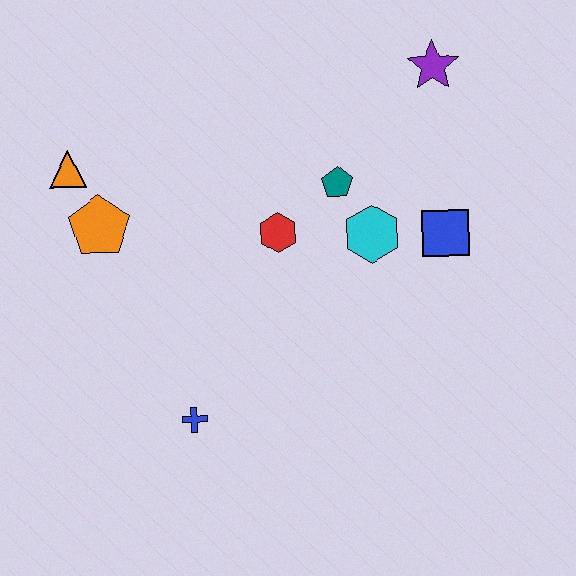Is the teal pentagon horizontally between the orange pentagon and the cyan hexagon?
Yes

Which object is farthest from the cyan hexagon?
The orange triangle is farthest from the cyan hexagon.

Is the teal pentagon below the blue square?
No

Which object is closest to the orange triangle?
The orange pentagon is closest to the orange triangle.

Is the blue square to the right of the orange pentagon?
Yes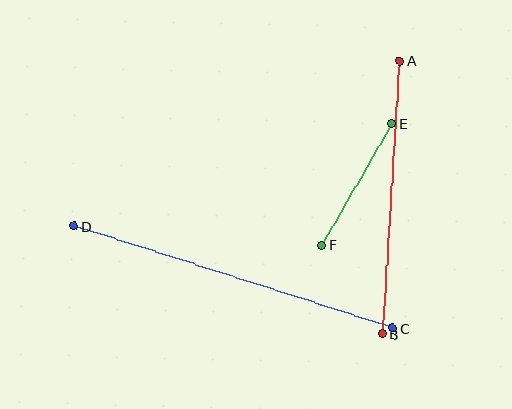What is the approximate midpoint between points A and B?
The midpoint is at approximately (391, 198) pixels.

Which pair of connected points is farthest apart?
Points C and D are farthest apart.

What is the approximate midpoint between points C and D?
The midpoint is at approximately (233, 277) pixels.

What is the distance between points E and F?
The distance is approximately 140 pixels.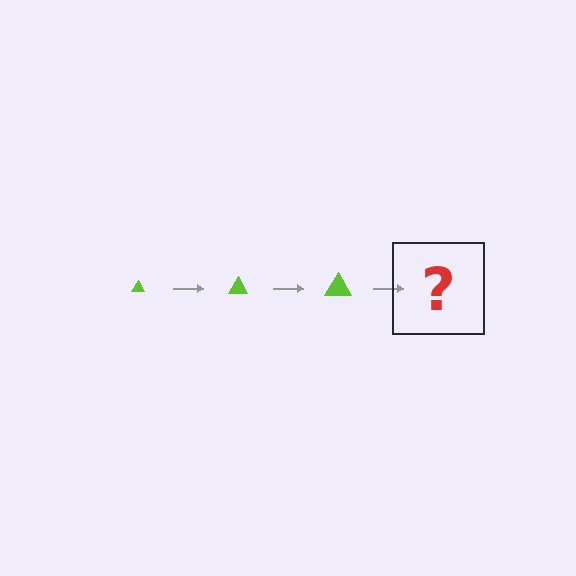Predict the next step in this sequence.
The next step is a lime triangle, larger than the previous one.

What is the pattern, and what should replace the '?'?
The pattern is that the triangle gets progressively larger each step. The '?' should be a lime triangle, larger than the previous one.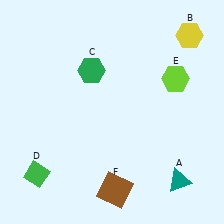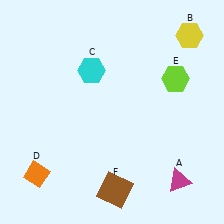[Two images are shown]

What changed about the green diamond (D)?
In Image 1, D is green. In Image 2, it changed to orange.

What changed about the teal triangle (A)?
In Image 1, A is teal. In Image 2, it changed to magenta.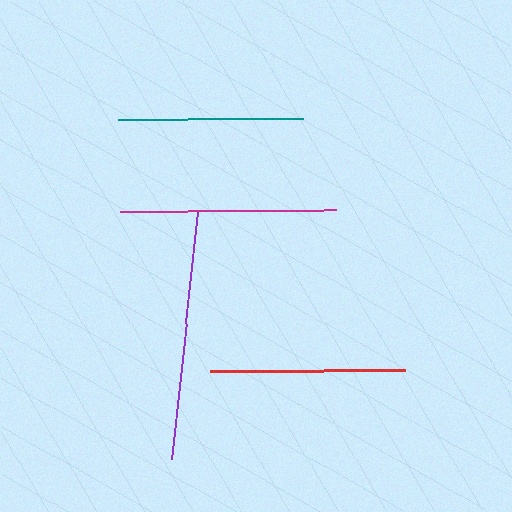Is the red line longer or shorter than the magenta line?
The magenta line is longer than the red line.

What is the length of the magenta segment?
The magenta segment is approximately 216 pixels long.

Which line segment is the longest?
The purple line is the longest at approximately 247 pixels.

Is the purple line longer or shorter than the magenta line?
The purple line is longer than the magenta line.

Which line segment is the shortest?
The teal line is the shortest at approximately 185 pixels.